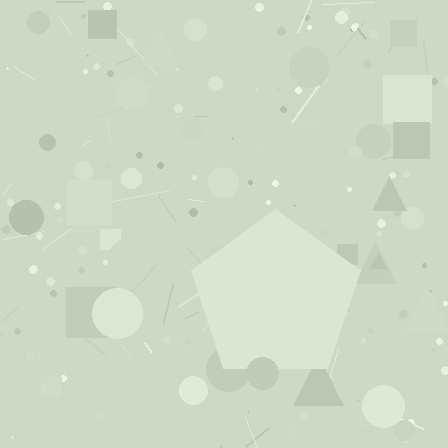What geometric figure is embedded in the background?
A pentagon is embedded in the background.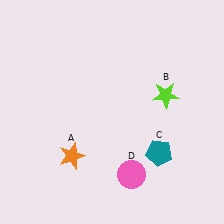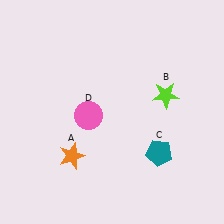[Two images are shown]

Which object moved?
The pink circle (D) moved up.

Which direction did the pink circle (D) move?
The pink circle (D) moved up.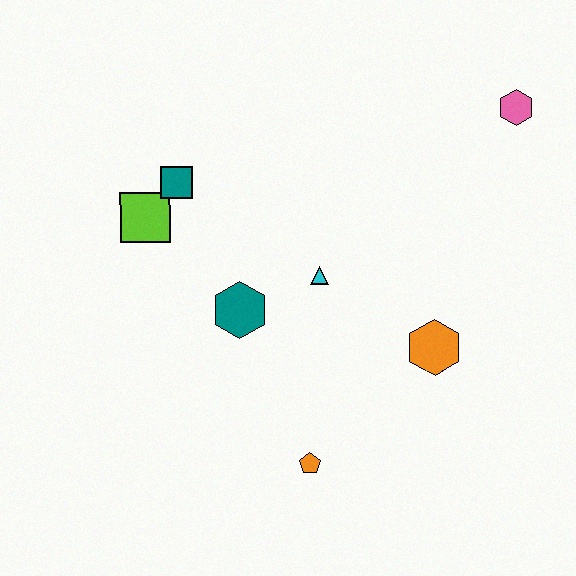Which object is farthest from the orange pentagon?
The pink hexagon is farthest from the orange pentagon.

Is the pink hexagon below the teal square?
No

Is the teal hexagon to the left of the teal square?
No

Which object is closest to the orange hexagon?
The cyan triangle is closest to the orange hexagon.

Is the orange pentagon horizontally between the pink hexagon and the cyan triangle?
No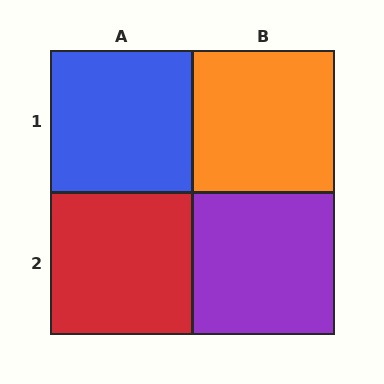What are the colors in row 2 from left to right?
Red, purple.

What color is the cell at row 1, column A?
Blue.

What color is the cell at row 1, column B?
Orange.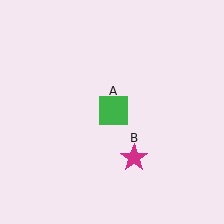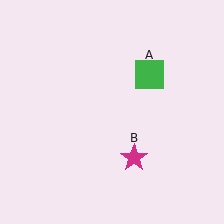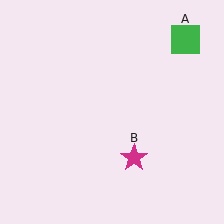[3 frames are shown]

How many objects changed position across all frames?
1 object changed position: green square (object A).